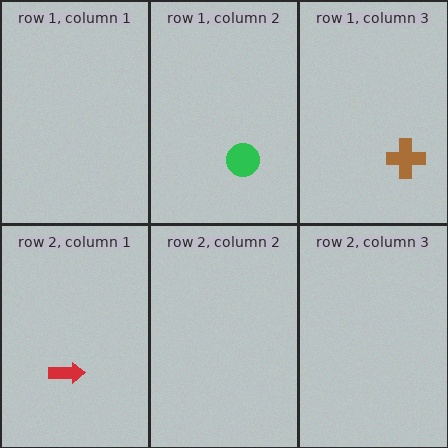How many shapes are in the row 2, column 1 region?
1.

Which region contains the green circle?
The row 1, column 2 region.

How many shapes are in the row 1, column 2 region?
1.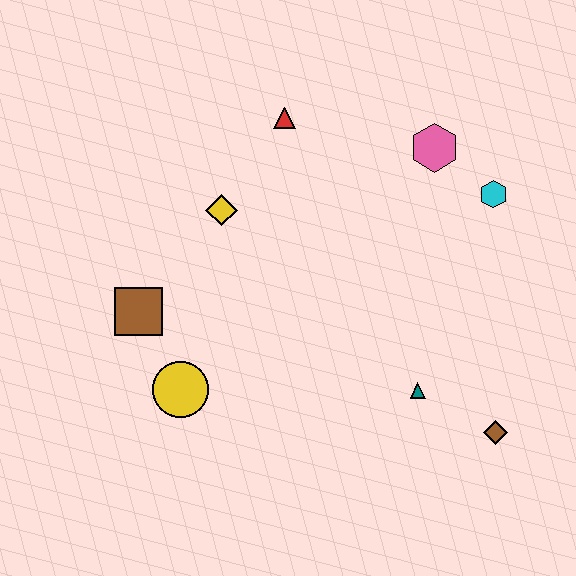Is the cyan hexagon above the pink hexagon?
No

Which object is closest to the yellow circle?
The brown square is closest to the yellow circle.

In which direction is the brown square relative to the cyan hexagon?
The brown square is to the left of the cyan hexagon.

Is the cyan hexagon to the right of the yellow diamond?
Yes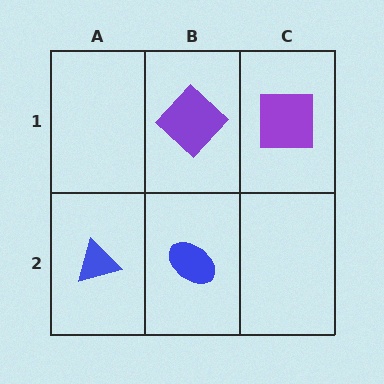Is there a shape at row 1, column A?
No, that cell is empty.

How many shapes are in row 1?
2 shapes.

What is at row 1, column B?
A purple diamond.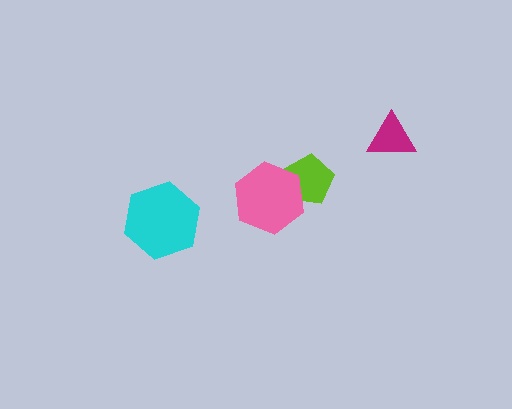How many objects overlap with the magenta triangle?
0 objects overlap with the magenta triangle.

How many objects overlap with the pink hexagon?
1 object overlaps with the pink hexagon.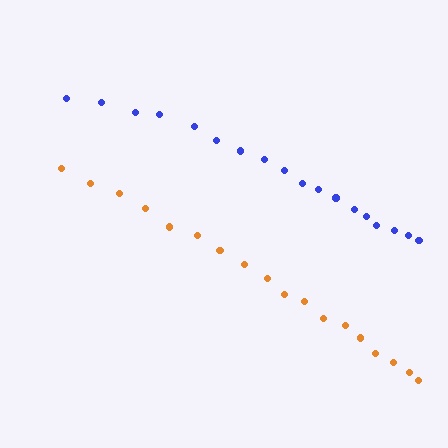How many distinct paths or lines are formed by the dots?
There are 2 distinct paths.